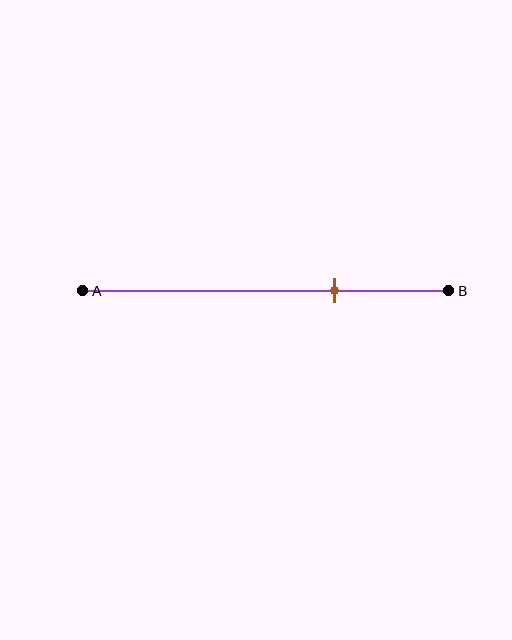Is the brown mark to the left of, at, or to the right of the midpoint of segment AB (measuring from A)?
The brown mark is to the right of the midpoint of segment AB.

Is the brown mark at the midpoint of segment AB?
No, the mark is at about 70% from A, not at the 50% midpoint.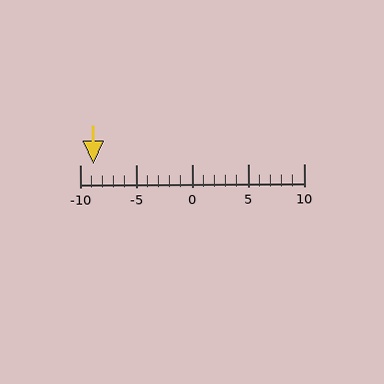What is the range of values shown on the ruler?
The ruler shows values from -10 to 10.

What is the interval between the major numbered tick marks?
The major tick marks are spaced 5 units apart.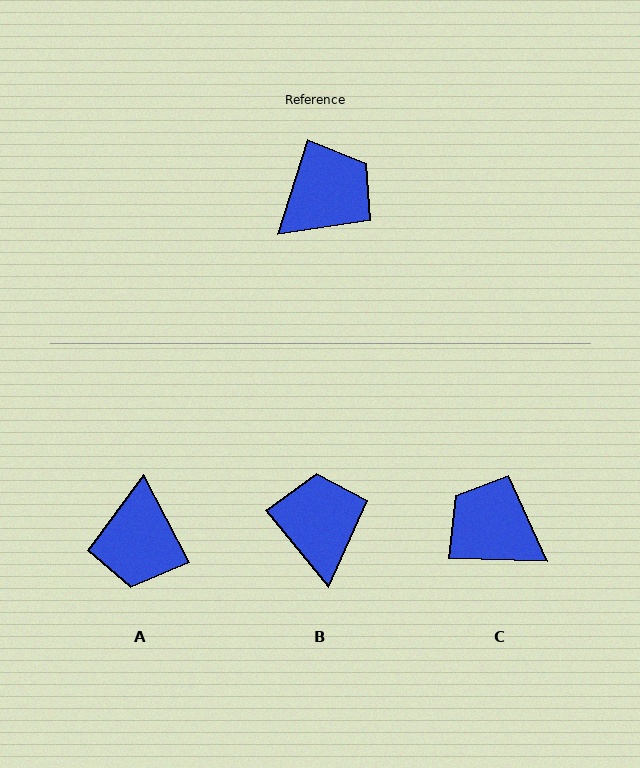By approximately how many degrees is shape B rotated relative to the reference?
Approximately 58 degrees counter-clockwise.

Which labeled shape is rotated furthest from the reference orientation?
A, about 135 degrees away.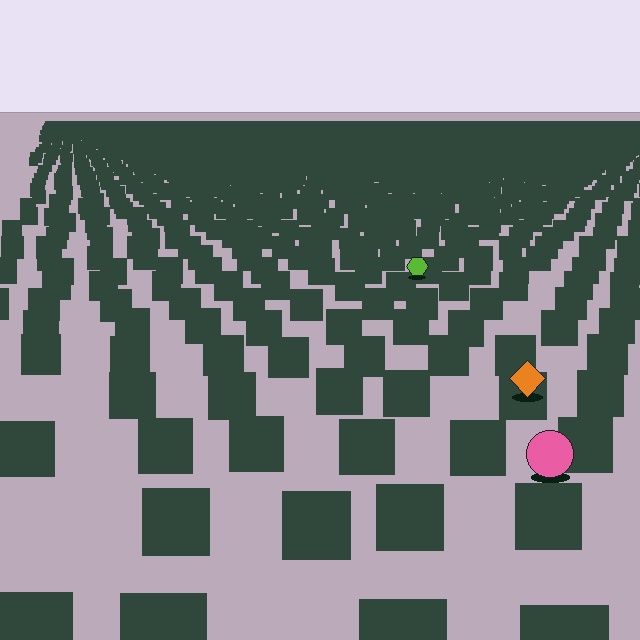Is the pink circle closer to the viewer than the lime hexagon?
Yes. The pink circle is closer — you can tell from the texture gradient: the ground texture is coarser near it.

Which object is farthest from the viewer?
The lime hexagon is farthest from the viewer. It appears smaller and the ground texture around it is denser.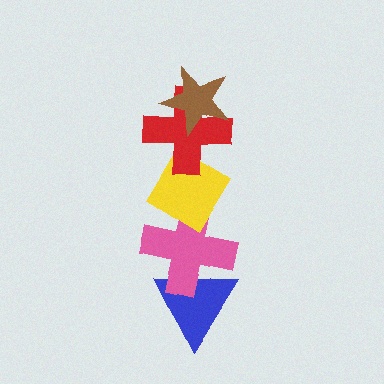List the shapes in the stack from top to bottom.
From top to bottom: the brown star, the red cross, the yellow diamond, the pink cross, the blue triangle.